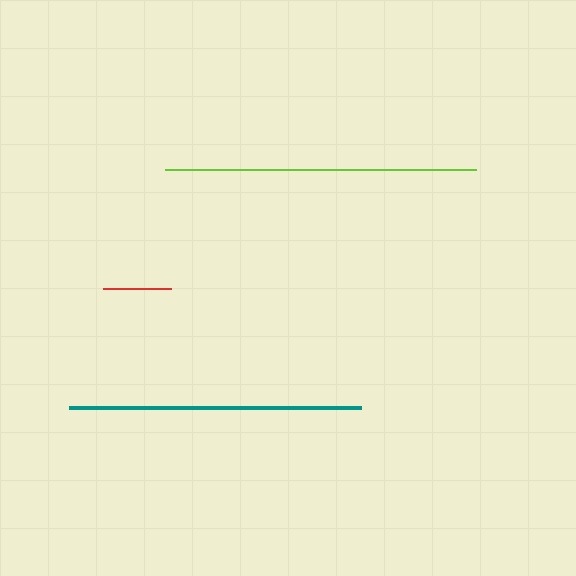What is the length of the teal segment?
The teal segment is approximately 292 pixels long.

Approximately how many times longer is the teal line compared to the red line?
The teal line is approximately 4.3 times the length of the red line.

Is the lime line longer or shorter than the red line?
The lime line is longer than the red line.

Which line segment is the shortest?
The red line is the shortest at approximately 68 pixels.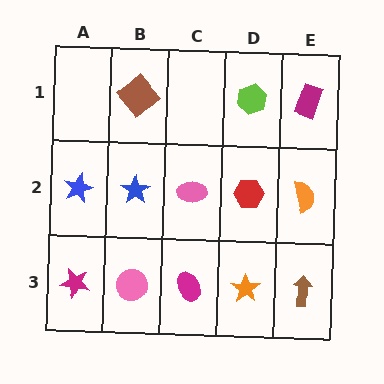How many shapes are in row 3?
5 shapes.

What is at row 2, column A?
A blue star.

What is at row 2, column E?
An orange semicircle.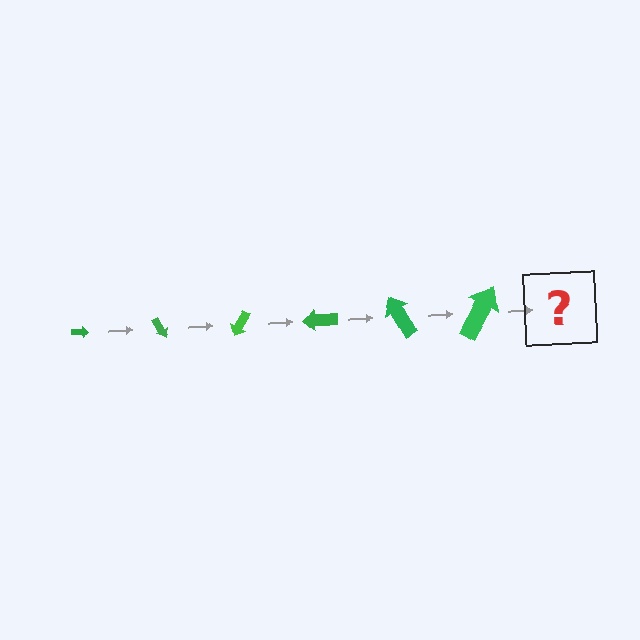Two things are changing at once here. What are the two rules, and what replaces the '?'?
The two rules are that the arrow grows larger each step and it rotates 60 degrees each step. The '?' should be an arrow, larger than the previous one and rotated 360 degrees from the start.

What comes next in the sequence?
The next element should be an arrow, larger than the previous one and rotated 360 degrees from the start.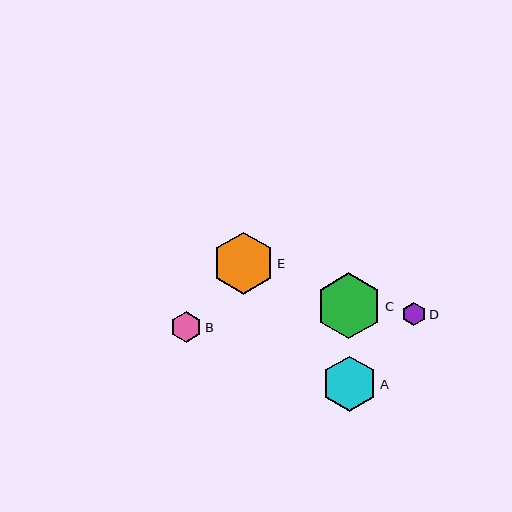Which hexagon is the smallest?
Hexagon D is the smallest with a size of approximately 24 pixels.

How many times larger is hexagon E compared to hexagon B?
Hexagon E is approximately 2.0 times the size of hexagon B.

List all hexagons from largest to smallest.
From largest to smallest: C, E, A, B, D.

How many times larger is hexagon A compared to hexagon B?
Hexagon A is approximately 1.8 times the size of hexagon B.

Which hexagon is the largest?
Hexagon C is the largest with a size of approximately 66 pixels.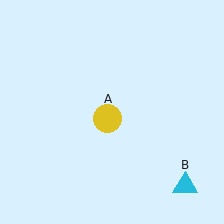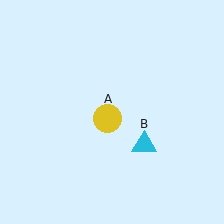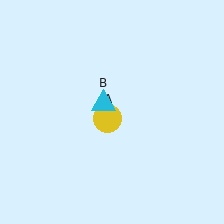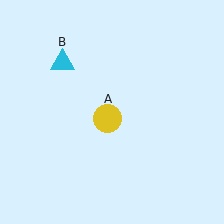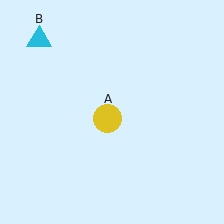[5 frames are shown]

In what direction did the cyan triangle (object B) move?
The cyan triangle (object B) moved up and to the left.